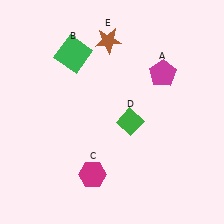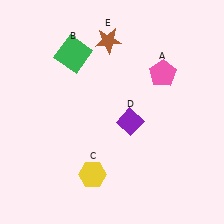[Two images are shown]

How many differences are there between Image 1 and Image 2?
There are 3 differences between the two images.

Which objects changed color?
A changed from magenta to pink. C changed from magenta to yellow. D changed from green to purple.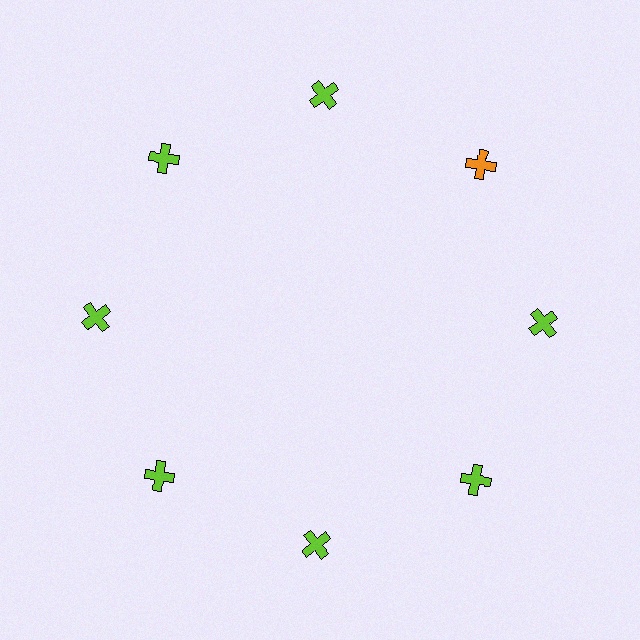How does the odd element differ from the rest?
It has a different color: orange instead of lime.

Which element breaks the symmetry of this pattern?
The orange cross at roughly the 2 o'clock position breaks the symmetry. All other shapes are lime crosses.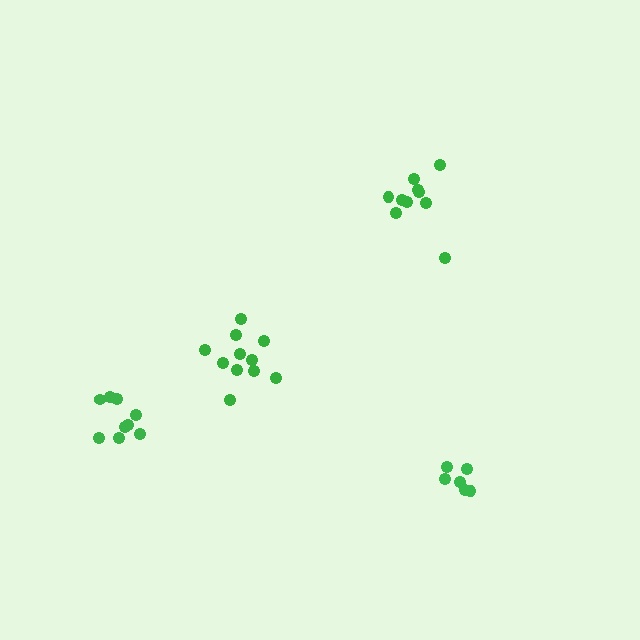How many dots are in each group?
Group 1: 10 dots, Group 2: 6 dots, Group 3: 11 dots, Group 4: 9 dots (36 total).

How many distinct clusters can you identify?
There are 4 distinct clusters.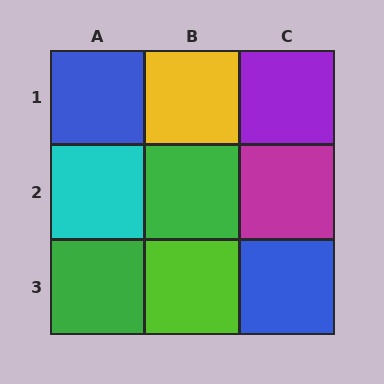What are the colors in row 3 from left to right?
Green, lime, blue.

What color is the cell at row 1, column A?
Blue.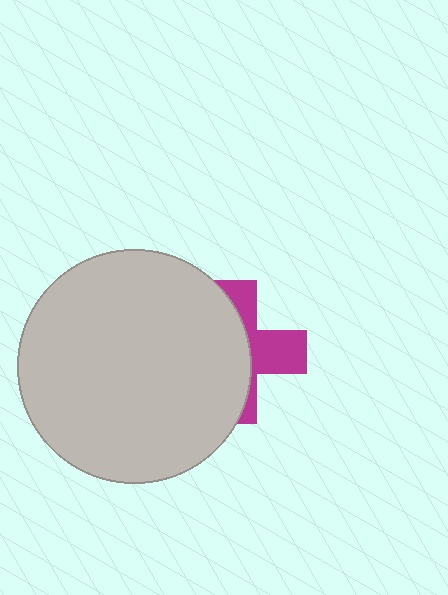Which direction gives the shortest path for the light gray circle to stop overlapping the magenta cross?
Moving left gives the shortest separation.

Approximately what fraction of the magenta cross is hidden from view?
Roughly 60% of the magenta cross is hidden behind the light gray circle.